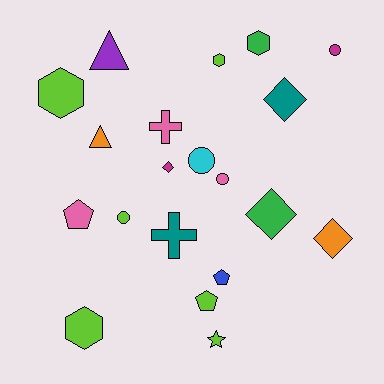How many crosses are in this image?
There are 2 crosses.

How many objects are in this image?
There are 20 objects.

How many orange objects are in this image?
There are 2 orange objects.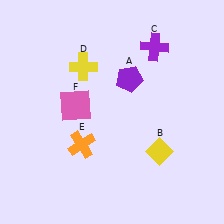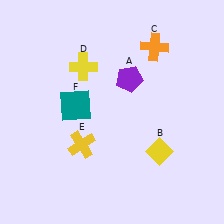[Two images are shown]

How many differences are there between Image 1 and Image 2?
There are 3 differences between the two images.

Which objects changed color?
C changed from purple to orange. E changed from orange to yellow. F changed from pink to teal.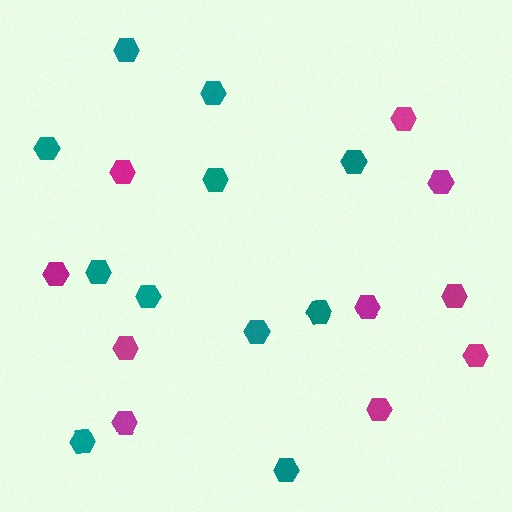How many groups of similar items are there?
There are 2 groups: one group of magenta hexagons (10) and one group of teal hexagons (11).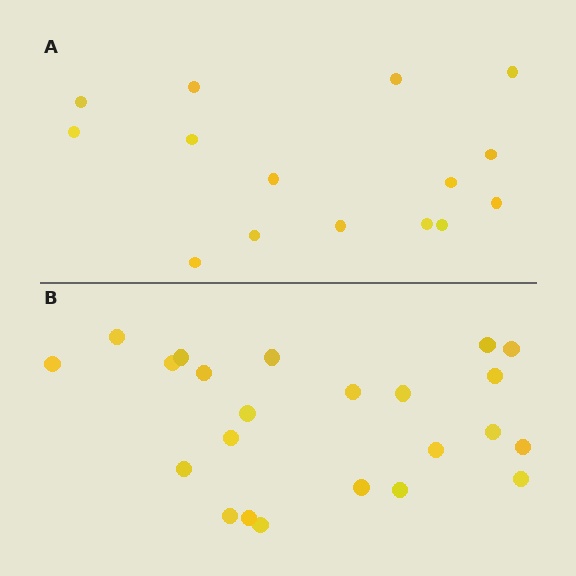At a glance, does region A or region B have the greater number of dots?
Region B (the bottom region) has more dots.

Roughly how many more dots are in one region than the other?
Region B has roughly 8 or so more dots than region A.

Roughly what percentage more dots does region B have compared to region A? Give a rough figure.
About 55% more.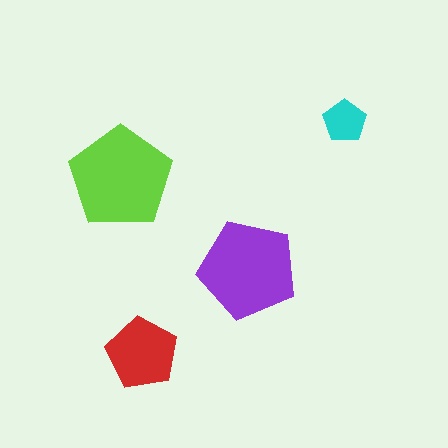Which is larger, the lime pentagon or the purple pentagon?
The lime one.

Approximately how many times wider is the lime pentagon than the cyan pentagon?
About 2.5 times wider.